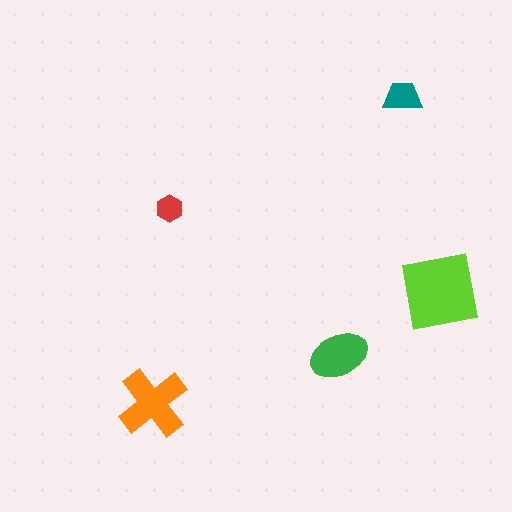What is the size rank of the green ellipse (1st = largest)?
3rd.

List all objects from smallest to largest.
The red hexagon, the teal trapezoid, the green ellipse, the orange cross, the lime square.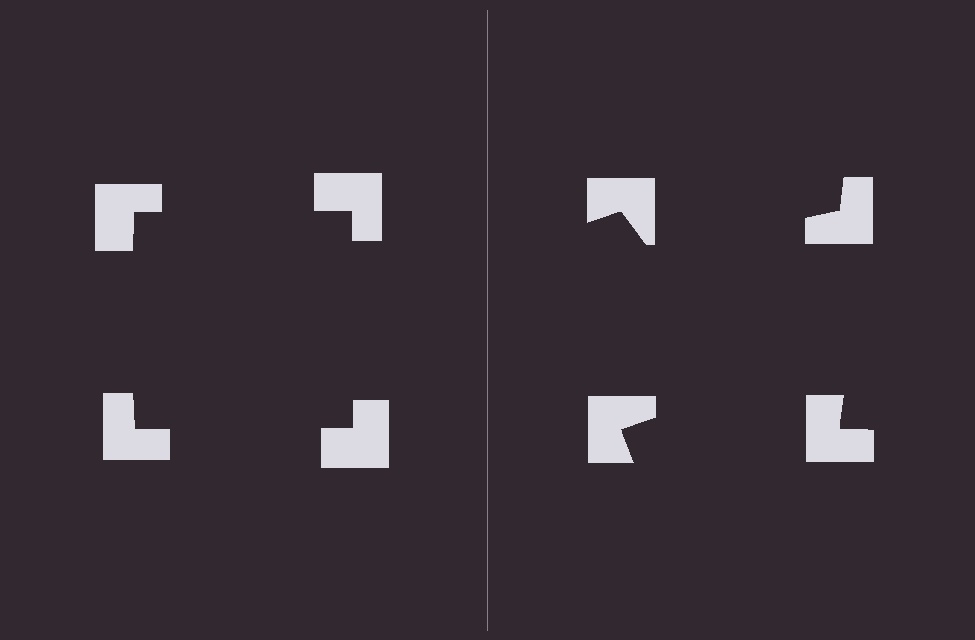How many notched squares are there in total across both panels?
8 — 4 on each side.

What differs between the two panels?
The notched squares are positioned identically on both sides; only the wedge orientations differ. On the left they align to a square; on the right they are misaligned.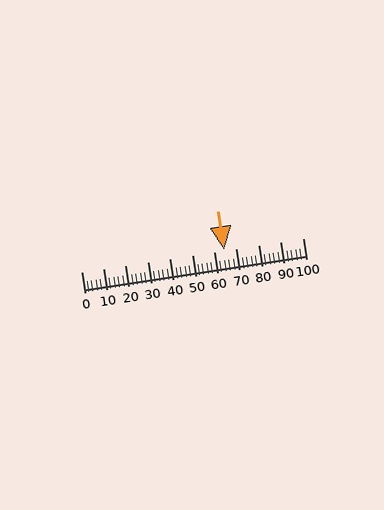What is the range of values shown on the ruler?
The ruler shows values from 0 to 100.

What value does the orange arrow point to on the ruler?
The orange arrow points to approximately 65.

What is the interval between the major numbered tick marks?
The major tick marks are spaced 10 units apart.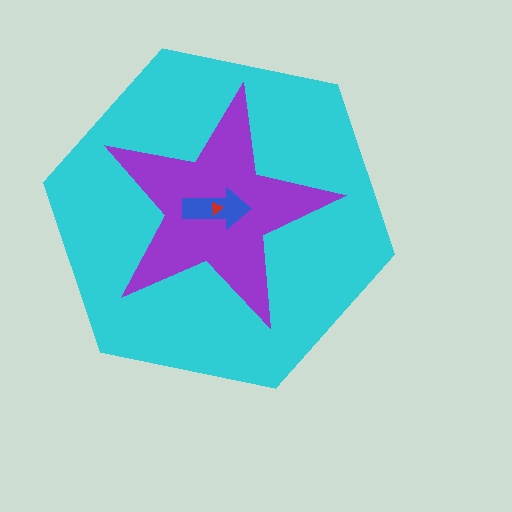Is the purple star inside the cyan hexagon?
Yes.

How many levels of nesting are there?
4.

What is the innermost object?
The red triangle.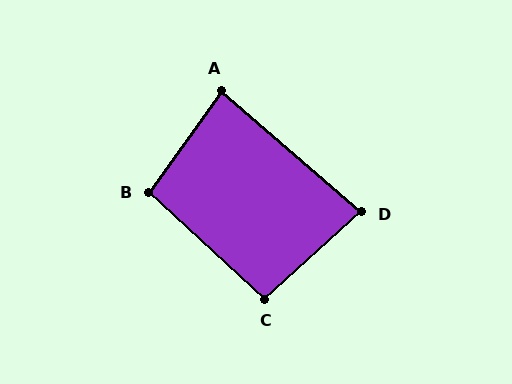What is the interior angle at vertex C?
Approximately 95 degrees (obtuse).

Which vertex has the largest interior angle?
B, at approximately 97 degrees.